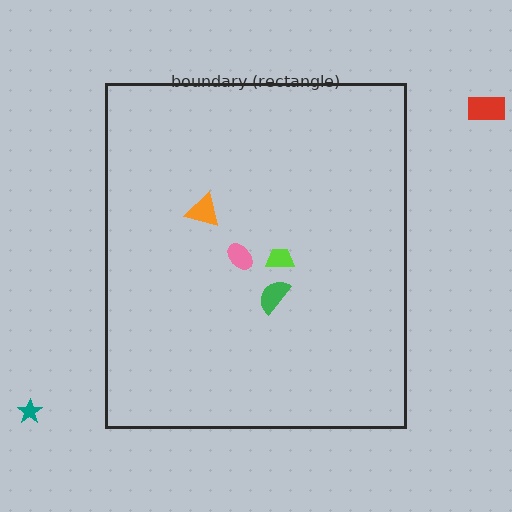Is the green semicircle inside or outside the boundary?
Inside.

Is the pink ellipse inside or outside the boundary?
Inside.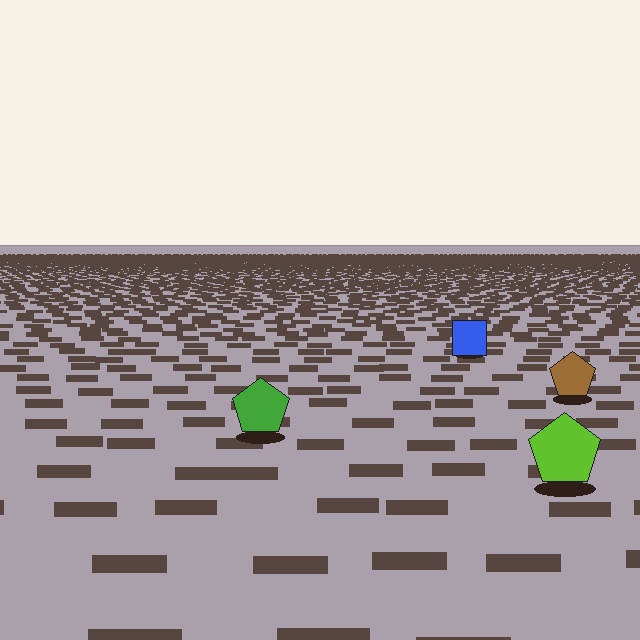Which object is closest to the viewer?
The lime pentagon is closest. The texture marks near it are larger and more spread out.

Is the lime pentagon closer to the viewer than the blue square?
Yes. The lime pentagon is closer — you can tell from the texture gradient: the ground texture is coarser near it.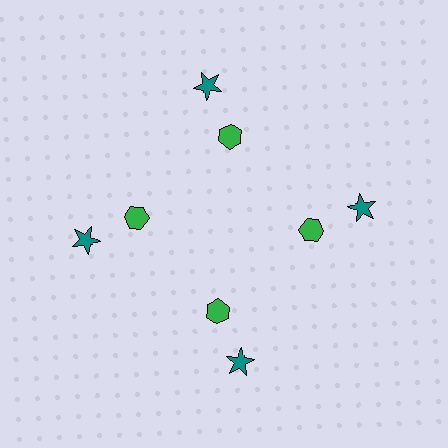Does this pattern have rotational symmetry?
Yes, this pattern has 4-fold rotational symmetry. It looks the same after rotating 90 degrees around the center.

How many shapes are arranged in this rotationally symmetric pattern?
There are 8 shapes, arranged in 4 groups of 2.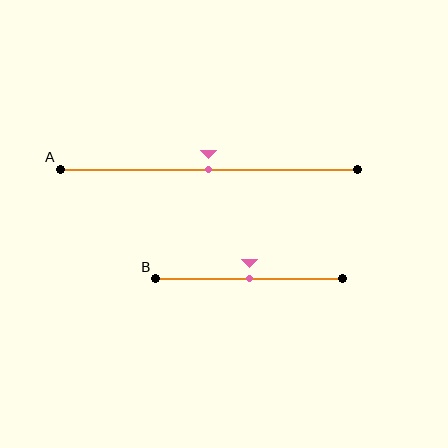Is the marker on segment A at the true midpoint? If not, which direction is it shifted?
Yes, the marker on segment A is at the true midpoint.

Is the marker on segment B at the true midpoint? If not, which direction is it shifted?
Yes, the marker on segment B is at the true midpoint.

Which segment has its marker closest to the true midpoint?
Segment A has its marker closest to the true midpoint.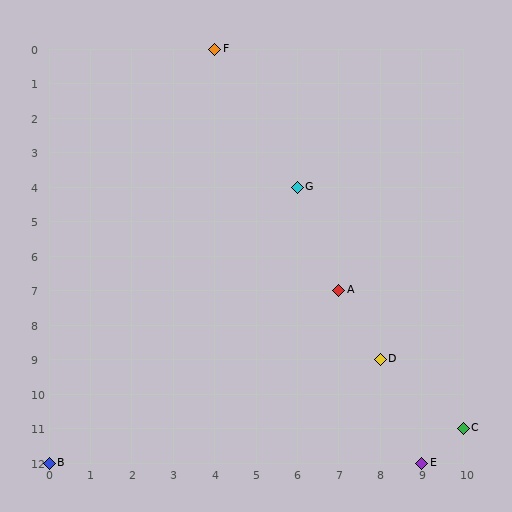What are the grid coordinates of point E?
Point E is at grid coordinates (9, 12).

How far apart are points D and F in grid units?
Points D and F are 4 columns and 9 rows apart (about 9.8 grid units diagonally).